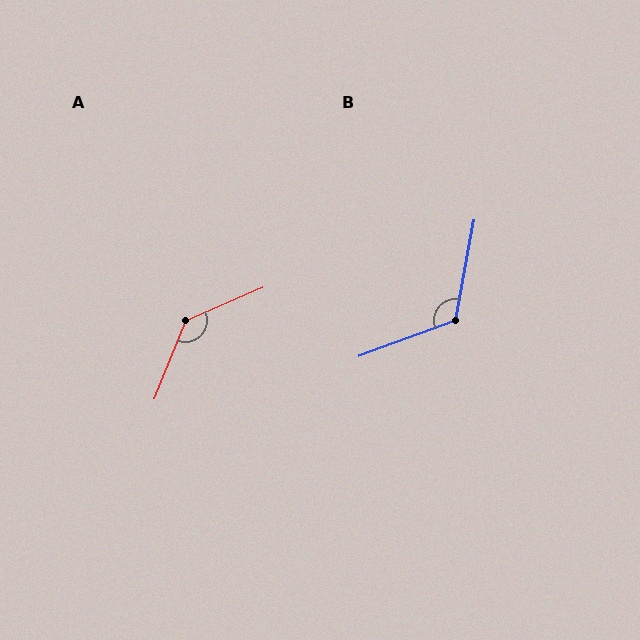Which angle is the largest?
A, at approximately 135 degrees.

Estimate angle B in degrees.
Approximately 120 degrees.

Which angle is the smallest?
B, at approximately 120 degrees.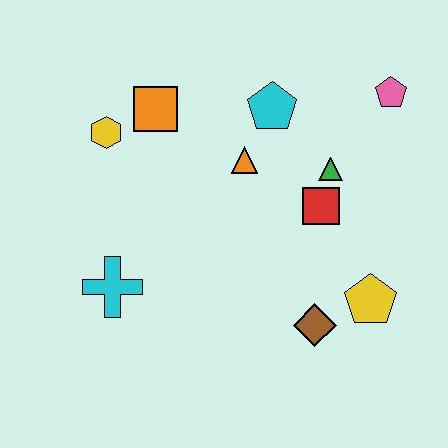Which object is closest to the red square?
The green triangle is closest to the red square.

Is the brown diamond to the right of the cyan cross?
Yes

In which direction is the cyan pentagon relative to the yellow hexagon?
The cyan pentagon is to the right of the yellow hexagon.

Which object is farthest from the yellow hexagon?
The yellow pentagon is farthest from the yellow hexagon.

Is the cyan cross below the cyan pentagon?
Yes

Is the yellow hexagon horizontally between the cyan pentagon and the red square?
No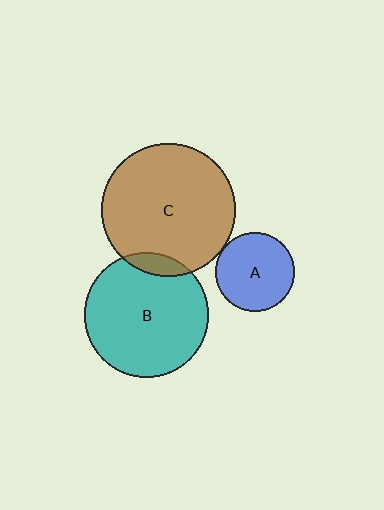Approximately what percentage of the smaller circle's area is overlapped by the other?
Approximately 10%.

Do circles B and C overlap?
Yes.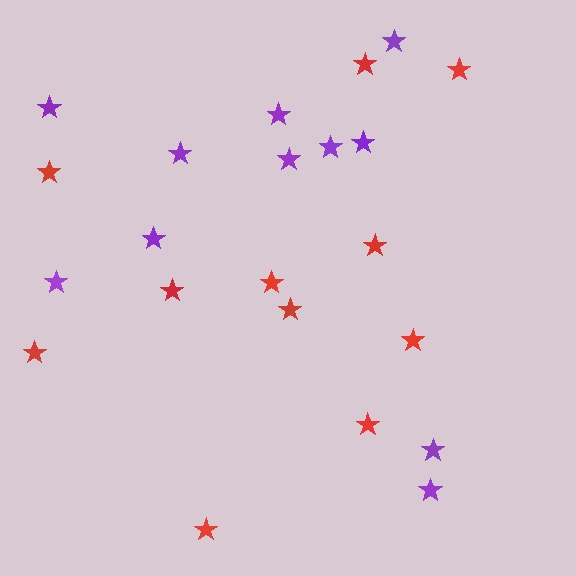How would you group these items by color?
There are 2 groups: one group of red stars (11) and one group of purple stars (11).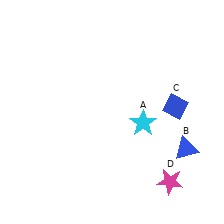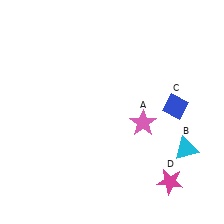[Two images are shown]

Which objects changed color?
A changed from cyan to pink. B changed from blue to cyan.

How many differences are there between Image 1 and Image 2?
There are 2 differences between the two images.